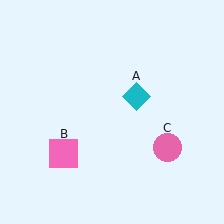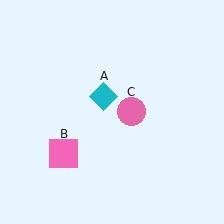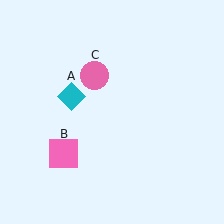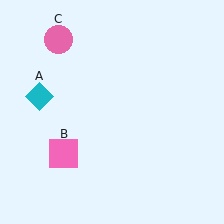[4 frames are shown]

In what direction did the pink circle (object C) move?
The pink circle (object C) moved up and to the left.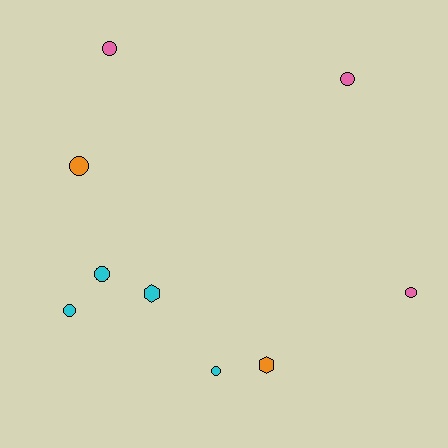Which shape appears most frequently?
Circle, with 7 objects.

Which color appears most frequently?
Cyan, with 4 objects.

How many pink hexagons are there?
There are no pink hexagons.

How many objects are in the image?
There are 9 objects.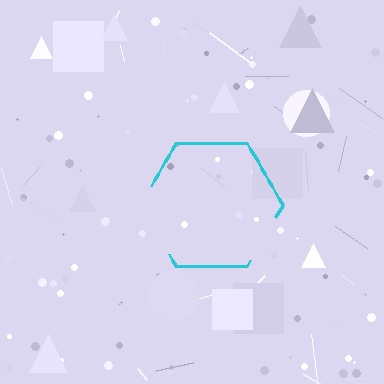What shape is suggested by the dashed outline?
The dashed outline suggests a hexagon.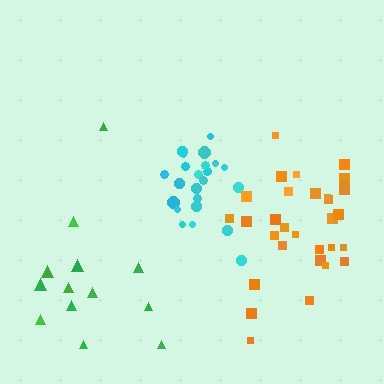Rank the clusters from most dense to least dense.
cyan, orange, green.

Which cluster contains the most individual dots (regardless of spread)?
Orange (31).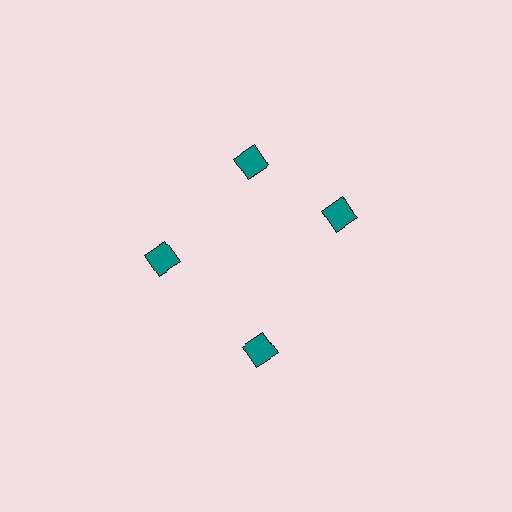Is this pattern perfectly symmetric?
No. The 4 teal squares are arranged in a ring, but one element near the 3 o'clock position is rotated out of alignment along the ring, breaking the 4-fold rotational symmetry.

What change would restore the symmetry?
The symmetry would be restored by rotating it back into even spacing with its neighbors so that all 4 squares sit at equal angles and equal distance from the center.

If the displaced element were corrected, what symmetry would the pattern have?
It would have 4-fold rotational symmetry — the pattern would map onto itself every 90 degrees.